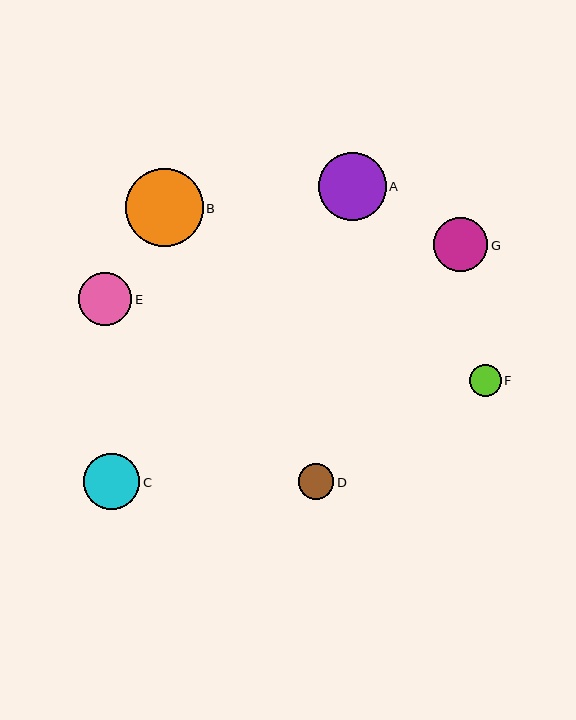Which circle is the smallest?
Circle F is the smallest with a size of approximately 32 pixels.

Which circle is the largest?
Circle B is the largest with a size of approximately 77 pixels.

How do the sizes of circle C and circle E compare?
Circle C and circle E are approximately the same size.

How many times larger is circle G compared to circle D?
Circle G is approximately 1.5 times the size of circle D.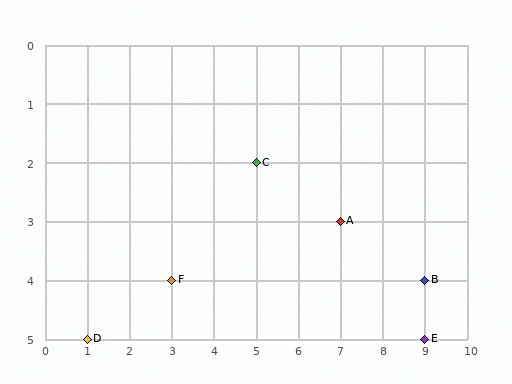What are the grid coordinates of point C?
Point C is at grid coordinates (5, 2).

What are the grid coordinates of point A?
Point A is at grid coordinates (7, 3).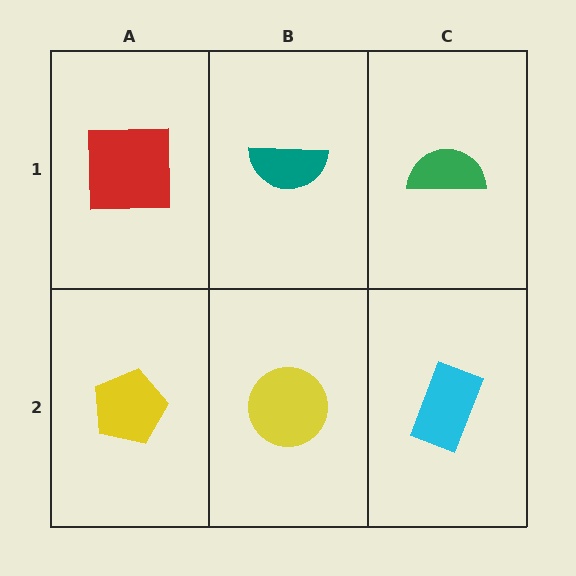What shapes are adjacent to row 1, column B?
A yellow circle (row 2, column B), a red square (row 1, column A), a green semicircle (row 1, column C).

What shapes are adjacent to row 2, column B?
A teal semicircle (row 1, column B), a yellow pentagon (row 2, column A), a cyan rectangle (row 2, column C).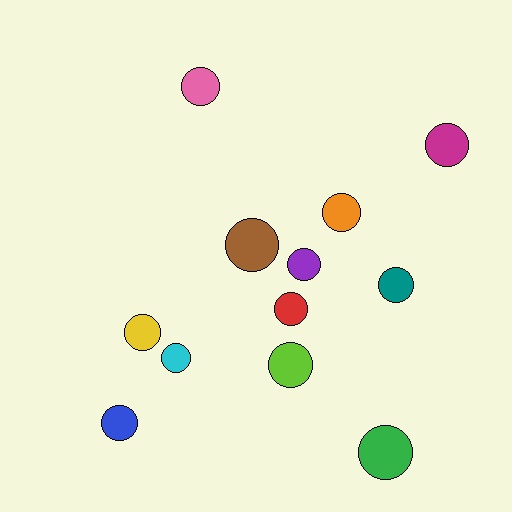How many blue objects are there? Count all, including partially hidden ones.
There is 1 blue object.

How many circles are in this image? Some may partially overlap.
There are 12 circles.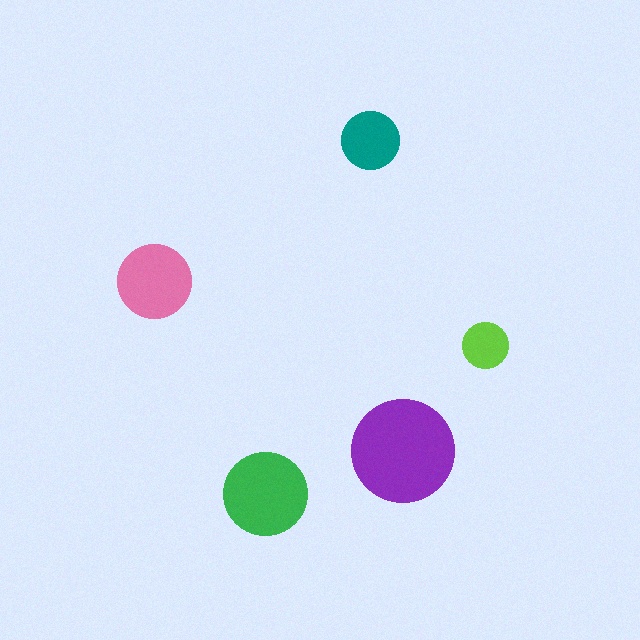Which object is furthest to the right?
The lime circle is rightmost.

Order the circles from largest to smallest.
the purple one, the green one, the pink one, the teal one, the lime one.